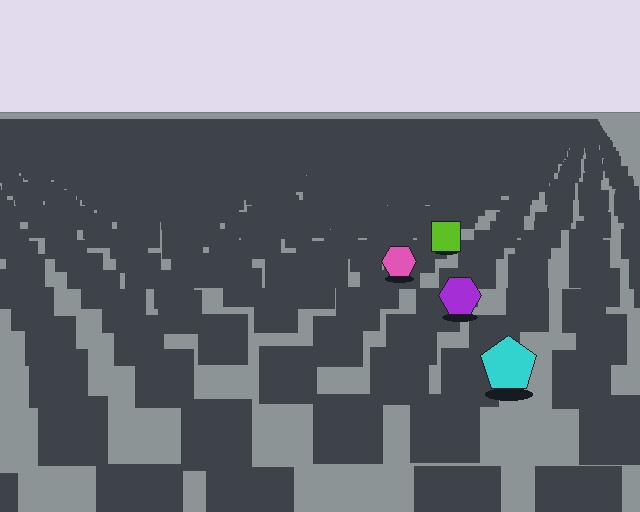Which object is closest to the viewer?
The cyan pentagon is closest. The texture marks near it are larger and more spread out.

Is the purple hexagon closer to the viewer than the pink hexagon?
Yes. The purple hexagon is closer — you can tell from the texture gradient: the ground texture is coarser near it.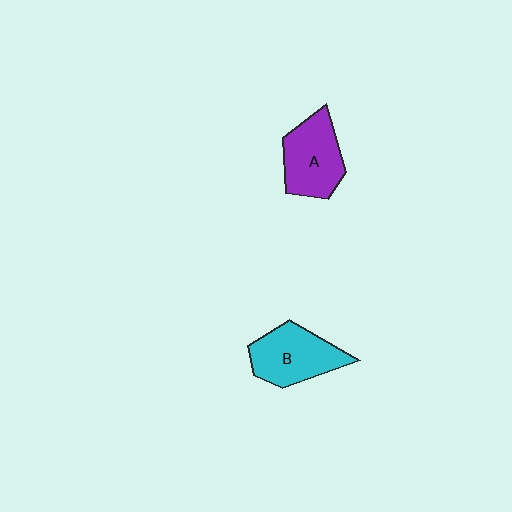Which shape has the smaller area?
Shape A (purple).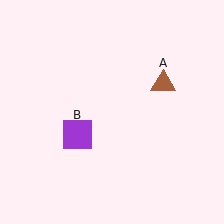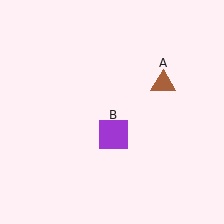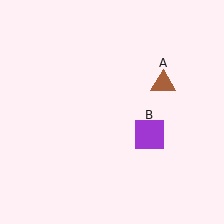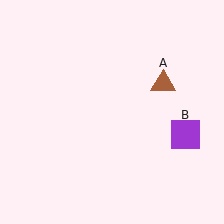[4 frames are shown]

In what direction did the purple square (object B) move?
The purple square (object B) moved right.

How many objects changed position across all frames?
1 object changed position: purple square (object B).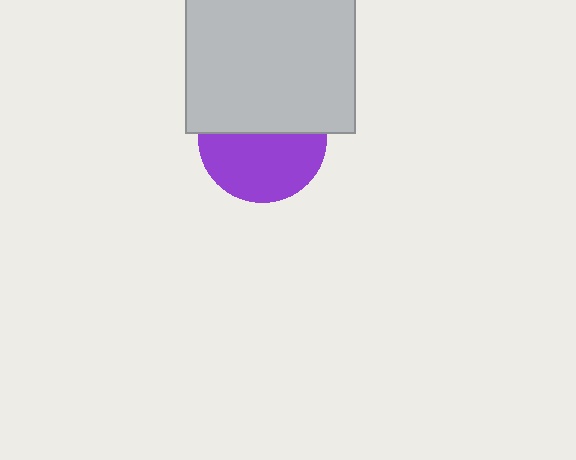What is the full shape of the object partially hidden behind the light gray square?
The partially hidden object is a purple circle.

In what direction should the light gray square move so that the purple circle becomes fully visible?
The light gray square should move up. That is the shortest direction to clear the overlap and leave the purple circle fully visible.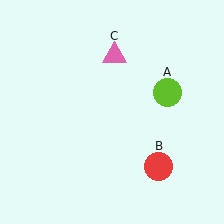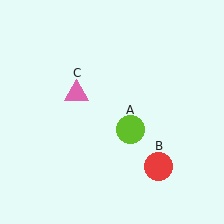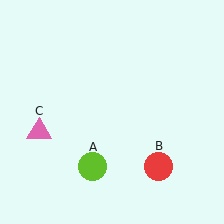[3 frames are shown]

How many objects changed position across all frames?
2 objects changed position: lime circle (object A), pink triangle (object C).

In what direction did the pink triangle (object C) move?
The pink triangle (object C) moved down and to the left.